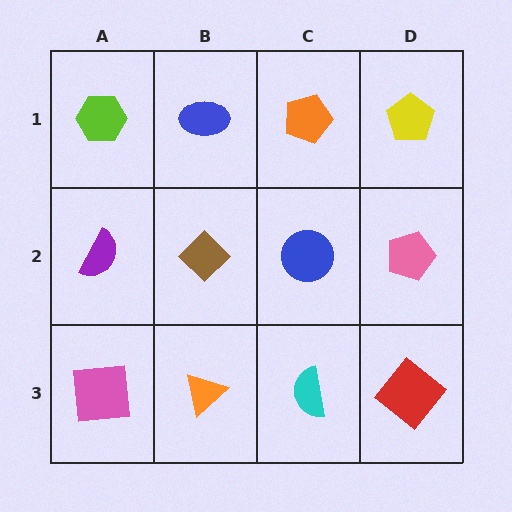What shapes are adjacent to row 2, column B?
A blue ellipse (row 1, column B), an orange triangle (row 3, column B), a purple semicircle (row 2, column A), a blue circle (row 2, column C).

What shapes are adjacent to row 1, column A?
A purple semicircle (row 2, column A), a blue ellipse (row 1, column B).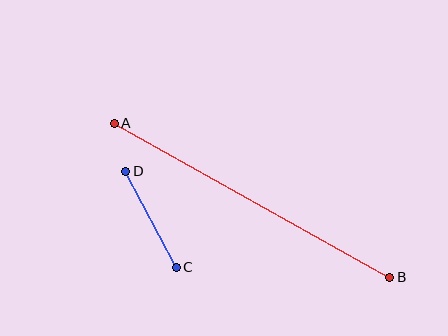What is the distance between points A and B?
The distance is approximately 316 pixels.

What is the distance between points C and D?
The distance is approximately 108 pixels.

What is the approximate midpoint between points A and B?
The midpoint is at approximately (252, 200) pixels.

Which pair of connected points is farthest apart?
Points A and B are farthest apart.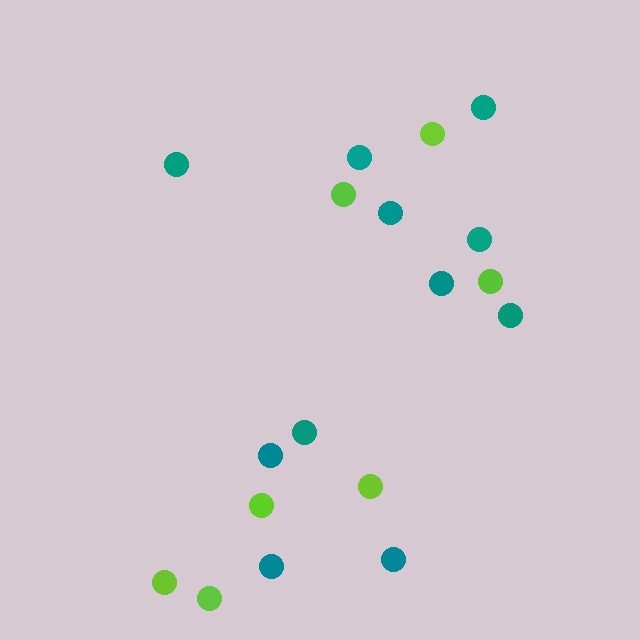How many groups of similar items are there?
There are 2 groups: one group of teal circles (11) and one group of lime circles (7).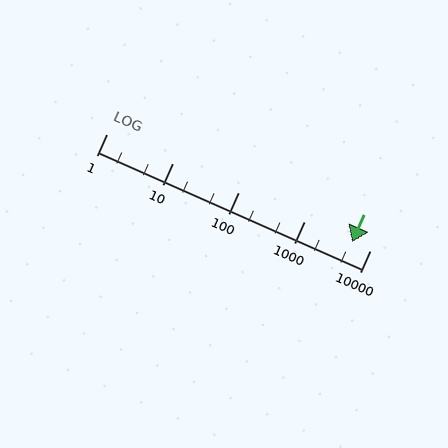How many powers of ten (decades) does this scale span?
The scale spans 4 decades, from 1 to 10000.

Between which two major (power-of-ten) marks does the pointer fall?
The pointer is between 1000 and 10000.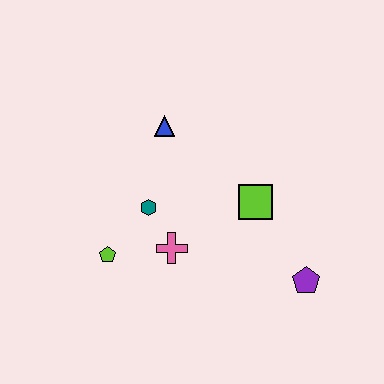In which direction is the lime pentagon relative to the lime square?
The lime pentagon is to the left of the lime square.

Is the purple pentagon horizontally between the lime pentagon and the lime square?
No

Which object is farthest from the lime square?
The lime pentagon is farthest from the lime square.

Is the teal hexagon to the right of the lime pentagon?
Yes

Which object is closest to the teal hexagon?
The pink cross is closest to the teal hexagon.